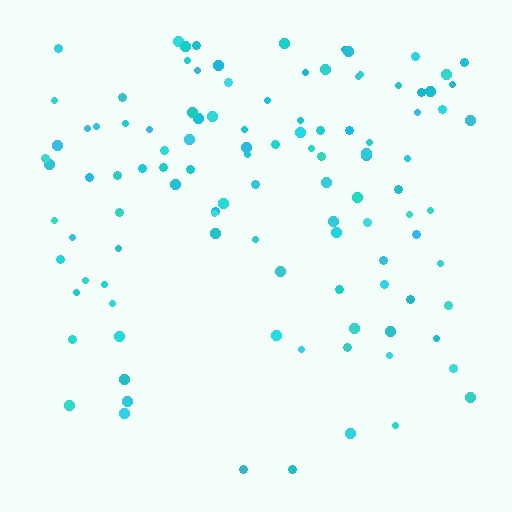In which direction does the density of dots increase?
From bottom to top, with the top side densest.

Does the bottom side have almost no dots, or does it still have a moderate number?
Still a moderate number, just noticeably fewer than the top.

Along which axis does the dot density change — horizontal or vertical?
Vertical.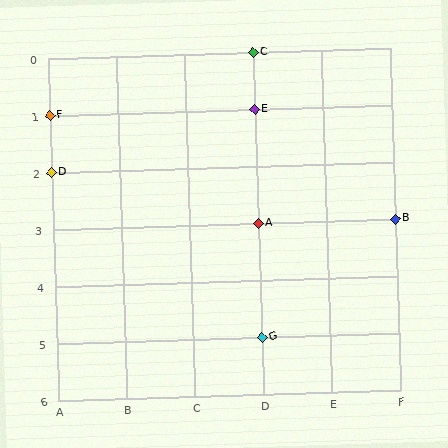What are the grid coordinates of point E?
Point E is at grid coordinates (D, 1).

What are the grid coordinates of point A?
Point A is at grid coordinates (D, 3).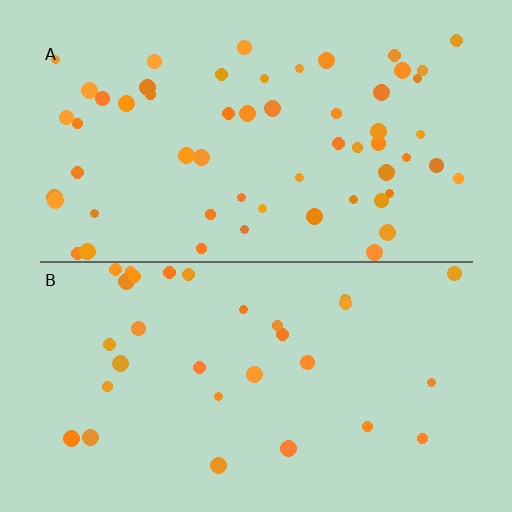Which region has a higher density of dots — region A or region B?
A (the top).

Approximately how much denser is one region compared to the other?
Approximately 1.9× — region A over region B.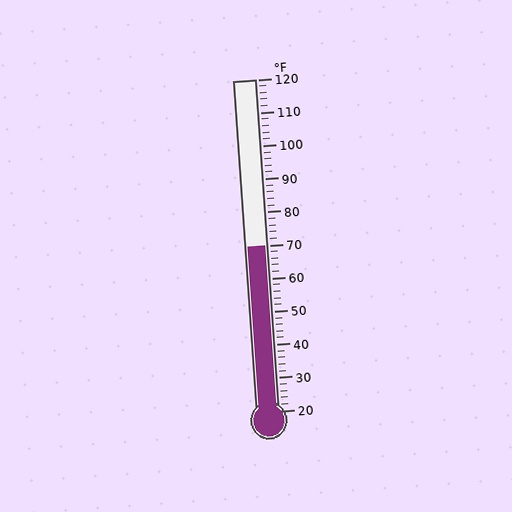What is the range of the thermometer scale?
The thermometer scale ranges from 20°F to 120°F.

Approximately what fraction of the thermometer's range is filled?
The thermometer is filled to approximately 50% of its range.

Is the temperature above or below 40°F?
The temperature is above 40°F.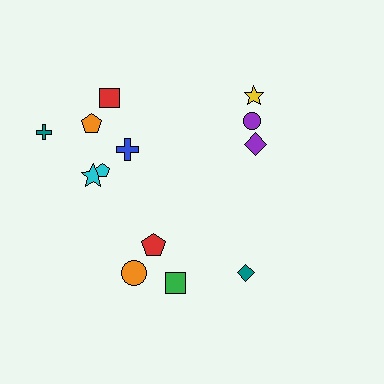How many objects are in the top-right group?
There are 3 objects.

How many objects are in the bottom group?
There are 4 objects.